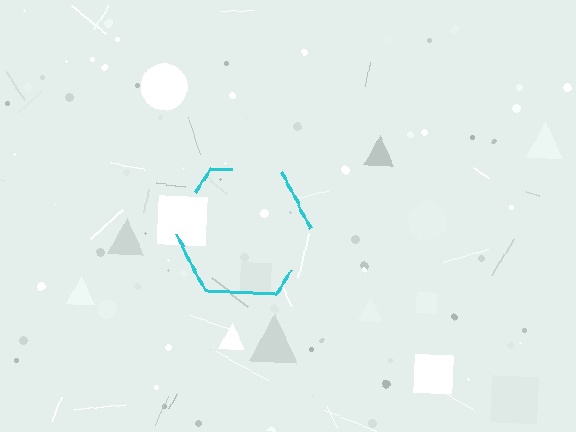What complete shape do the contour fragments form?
The contour fragments form a hexagon.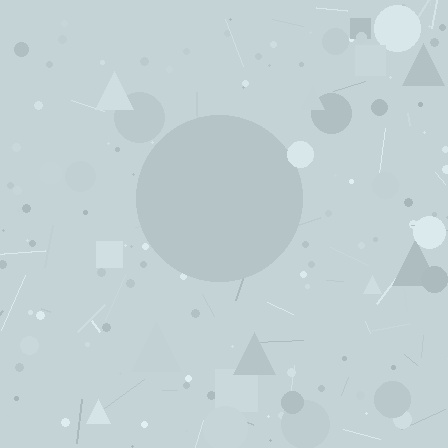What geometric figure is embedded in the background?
A circle is embedded in the background.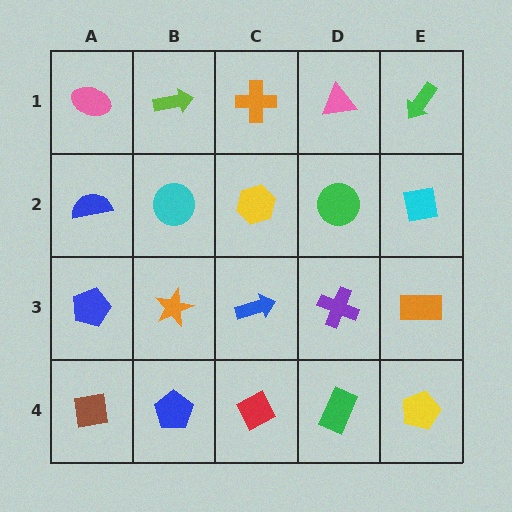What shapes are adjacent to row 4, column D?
A purple cross (row 3, column D), a red diamond (row 4, column C), a yellow pentagon (row 4, column E).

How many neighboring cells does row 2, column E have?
3.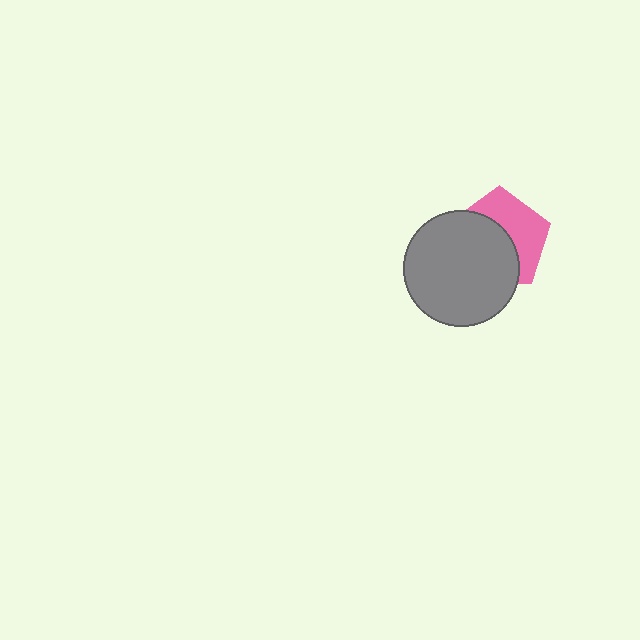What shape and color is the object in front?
The object in front is a gray circle.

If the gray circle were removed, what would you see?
You would see the complete pink pentagon.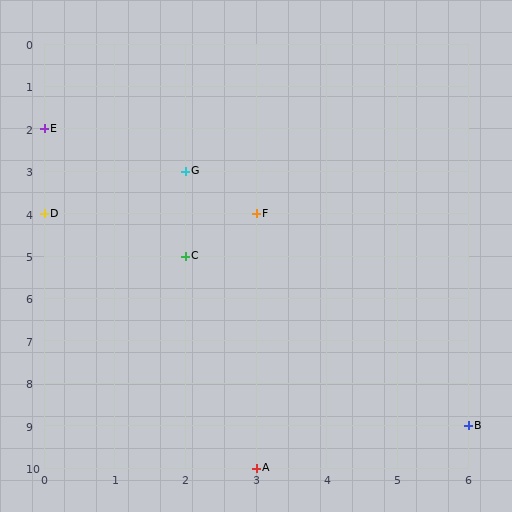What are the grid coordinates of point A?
Point A is at grid coordinates (3, 10).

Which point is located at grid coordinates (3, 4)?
Point F is at (3, 4).